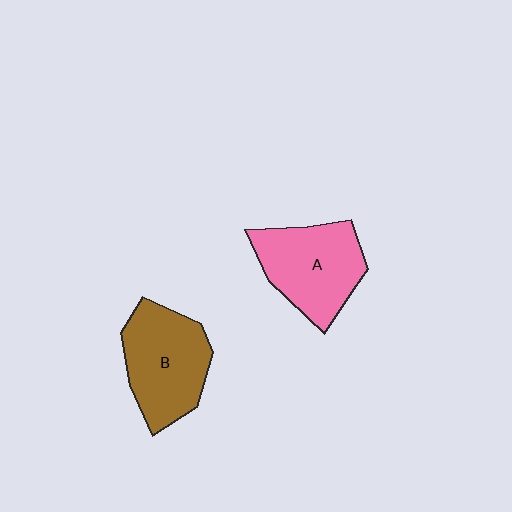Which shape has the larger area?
Shape B (brown).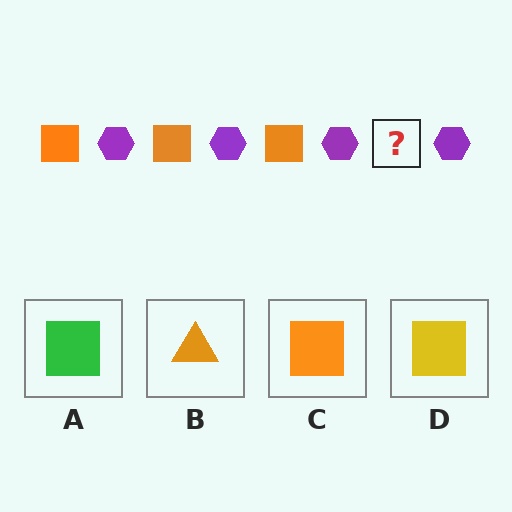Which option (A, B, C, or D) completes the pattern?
C.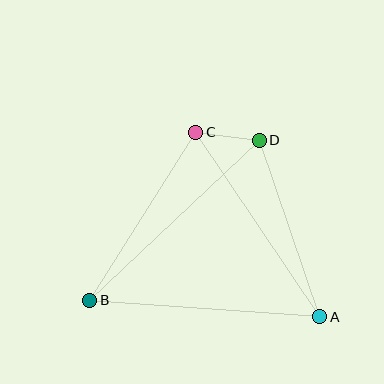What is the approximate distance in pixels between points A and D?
The distance between A and D is approximately 187 pixels.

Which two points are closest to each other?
Points C and D are closest to each other.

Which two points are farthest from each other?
Points B and D are farthest from each other.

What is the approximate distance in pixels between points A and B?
The distance between A and B is approximately 231 pixels.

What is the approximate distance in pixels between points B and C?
The distance between B and C is approximately 199 pixels.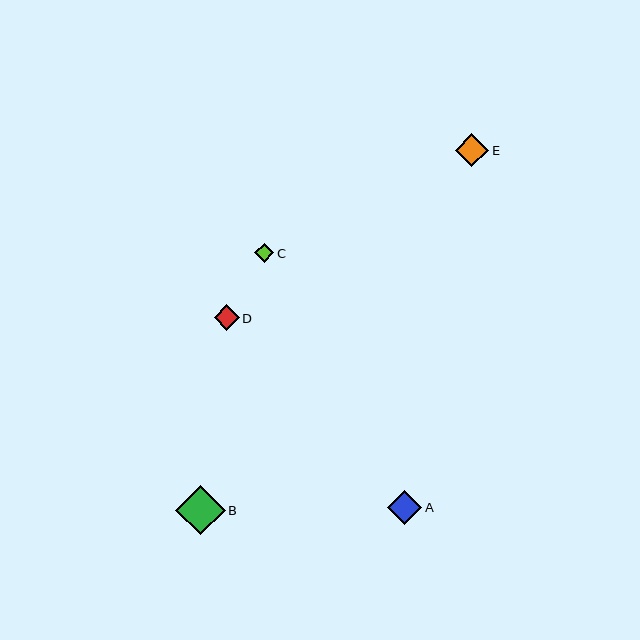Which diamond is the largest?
Diamond B is the largest with a size of approximately 49 pixels.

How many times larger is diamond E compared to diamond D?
Diamond E is approximately 1.3 times the size of diamond D.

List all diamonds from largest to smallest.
From largest to smallest: B, A, E, D, C.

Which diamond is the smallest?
Diamond C is the smallest with a size of approximately 19 pixels.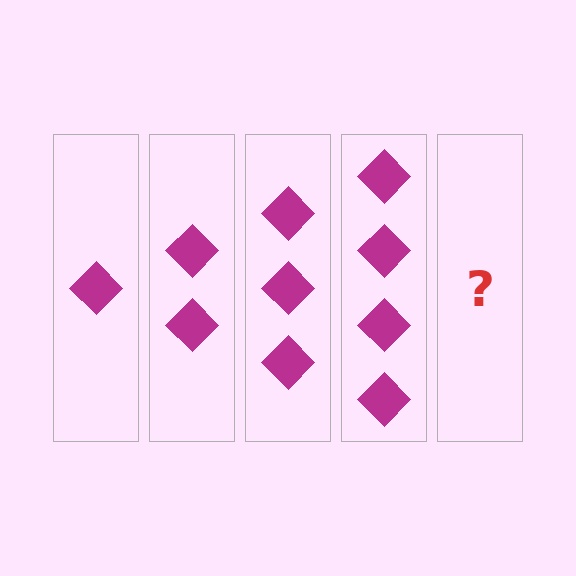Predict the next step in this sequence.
The next step is 5 diamonds.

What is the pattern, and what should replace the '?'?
The pattern is that each step adds one more diamond. The '?' should be 5 diamonds.